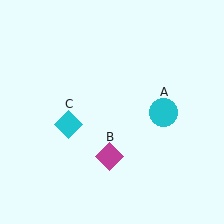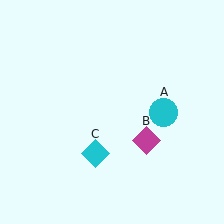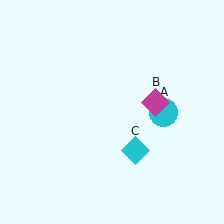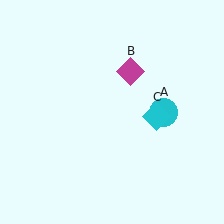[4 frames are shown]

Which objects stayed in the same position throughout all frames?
Cyan circle (object A) remained stationary.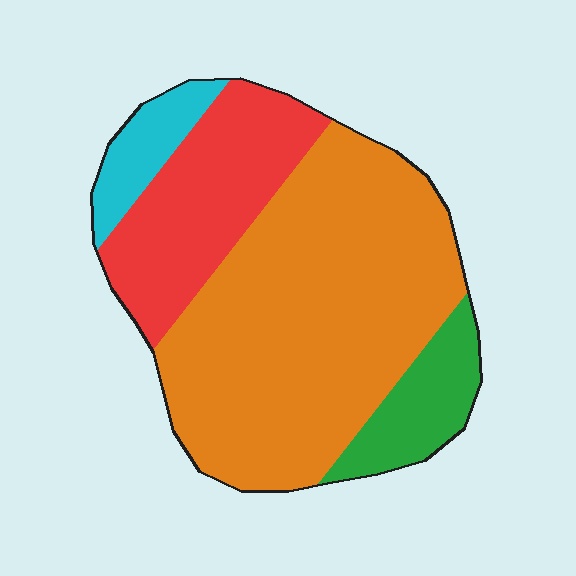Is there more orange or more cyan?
Orange.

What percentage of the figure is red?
Red takes up about one quarter (1/4) of the figure.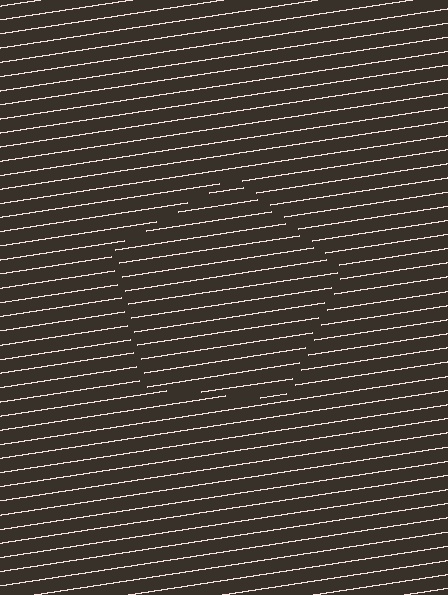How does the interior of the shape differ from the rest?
The interior of the shape contains the same grating, shifted by half a period — the contour is defined by the phase discontinuity where line-ends from the inner and outer gratings abut.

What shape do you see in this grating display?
An illusory pentagon. The interior of the shape contains the same grating, shifted by half a period — the contour is defined by the phase discontinuity where line-ends from the inner and outer gratings abut.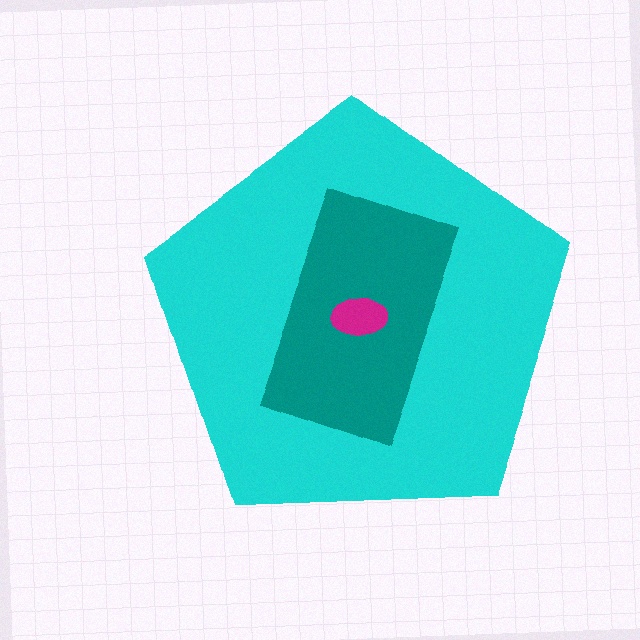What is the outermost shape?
The cyan pentagon.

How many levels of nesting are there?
3.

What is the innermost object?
The magenta ellipse.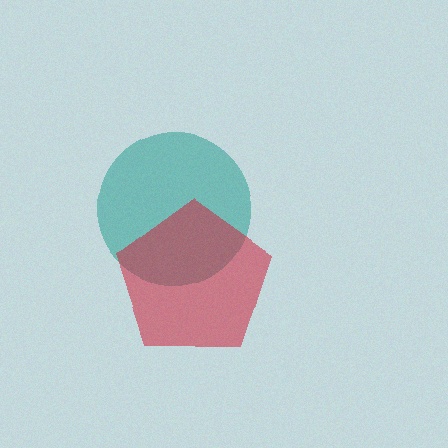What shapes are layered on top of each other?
The layered shapes are: a teal circle, a red pentagon.